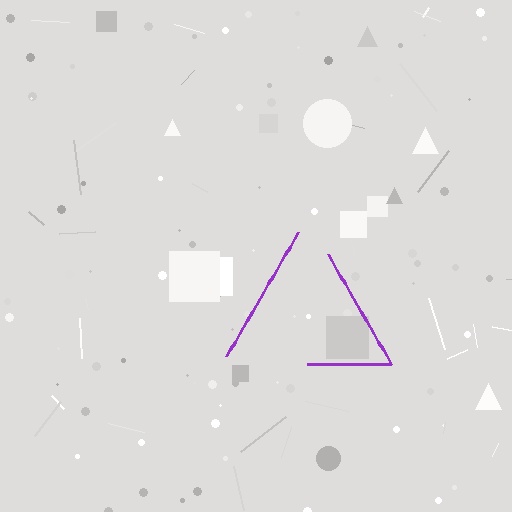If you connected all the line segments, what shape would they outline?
They would outline a triangle.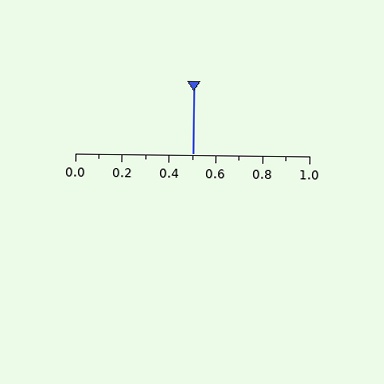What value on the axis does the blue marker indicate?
The marker indicates approximately 0.5.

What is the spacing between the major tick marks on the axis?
The major ticks are spaced 0.2 apart.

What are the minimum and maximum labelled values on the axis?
The axis runs from 0.0 to 1.0.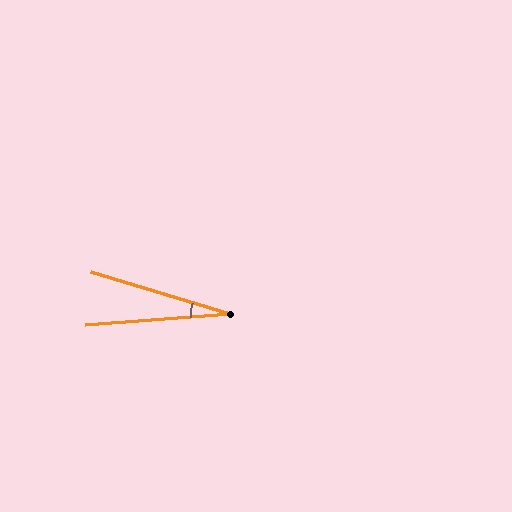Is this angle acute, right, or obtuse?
It is acute.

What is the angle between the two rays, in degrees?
Approximately 21 degrees.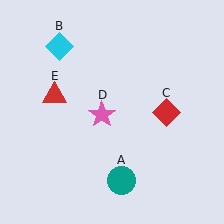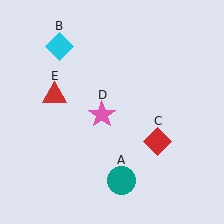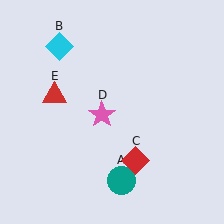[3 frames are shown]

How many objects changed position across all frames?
1 object changed position: red diamond (object C).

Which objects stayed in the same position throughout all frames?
Teal circle (object A) and cyan diamond (object B) and pink star (object D) and red triangle (object E) remained stationary.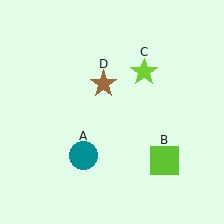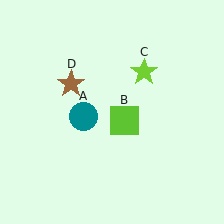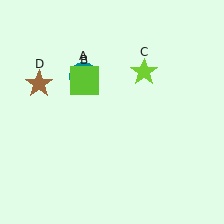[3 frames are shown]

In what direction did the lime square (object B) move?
The lime square (object B) moved up and to the left.